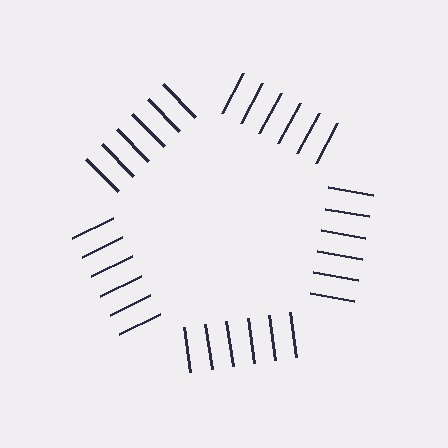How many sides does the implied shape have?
5 sides — the line-ends trace a pentagon.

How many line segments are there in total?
30 — 6 along each of the 5 edges.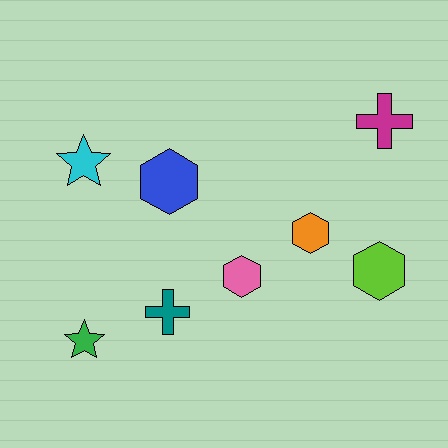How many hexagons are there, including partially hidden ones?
There are 4 hexagons.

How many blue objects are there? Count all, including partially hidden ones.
There is 1 blue object.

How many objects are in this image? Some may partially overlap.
There are 8 objects.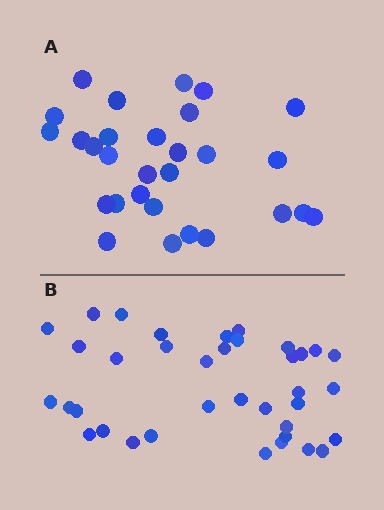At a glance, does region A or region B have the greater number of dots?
Region B (the bottom region) has more dots.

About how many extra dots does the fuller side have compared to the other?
Region B has roughly 8 or so more dots than region A.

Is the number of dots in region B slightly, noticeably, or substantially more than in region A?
Region B has noticeably more, but not dramatically so. The ratio is roughly 1.3 to 1.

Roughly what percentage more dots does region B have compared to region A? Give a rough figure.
About 30% more.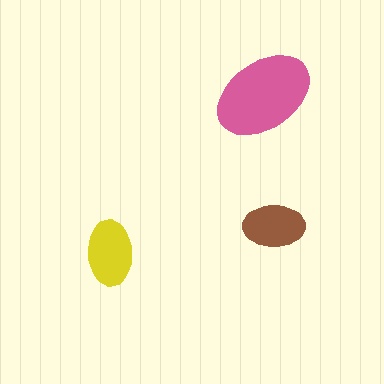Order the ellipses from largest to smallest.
the pink one, the yellow one, the brown one.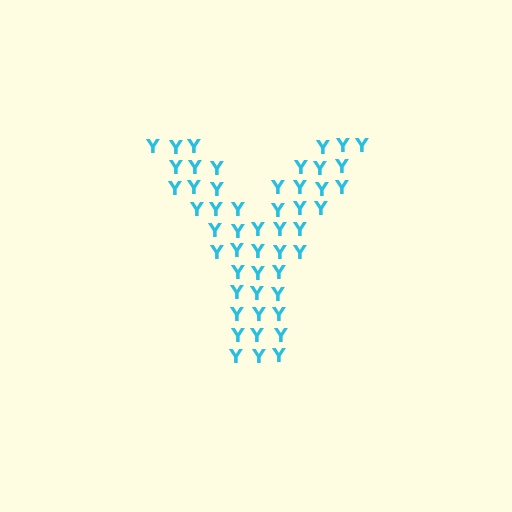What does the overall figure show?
The overall figure shows the letter Y.